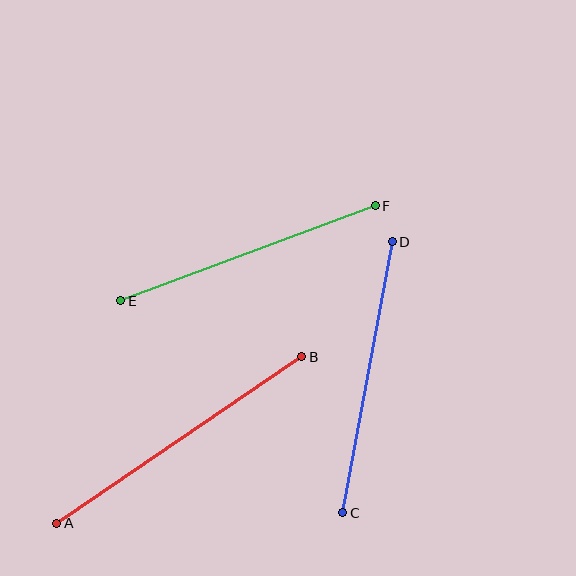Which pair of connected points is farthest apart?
Points A and B are farthest apart.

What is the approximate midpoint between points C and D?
The midpoint is at approximately (368, 377) pixels.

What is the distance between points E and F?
The distance is approximately 271 pixels.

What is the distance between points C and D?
The distance is approximately 275 pixels.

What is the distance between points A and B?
The distance is approximately 297 pixels.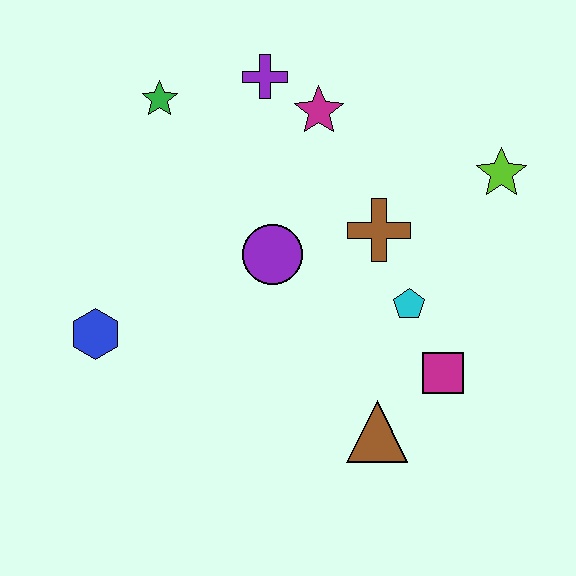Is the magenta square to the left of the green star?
No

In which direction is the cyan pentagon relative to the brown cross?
The cyan pentagon is below the brown cross.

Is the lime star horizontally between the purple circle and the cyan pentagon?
No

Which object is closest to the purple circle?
The brown cross is closest to the purple circle.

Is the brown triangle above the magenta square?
No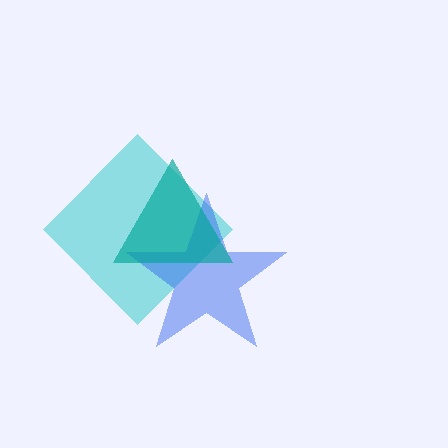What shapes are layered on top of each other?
The layered shapes are: a cyan diamond, a blue star, a teal triangle.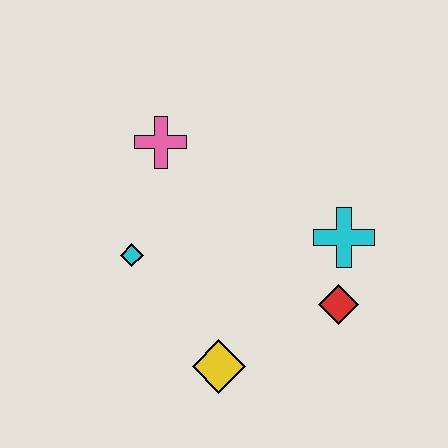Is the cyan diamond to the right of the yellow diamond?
No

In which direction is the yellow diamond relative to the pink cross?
The yellow diamond is below the pink cross.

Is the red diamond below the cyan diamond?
Yes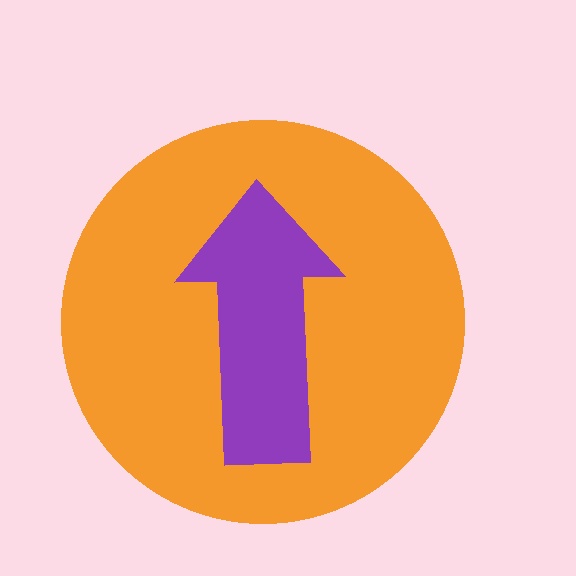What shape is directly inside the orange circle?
The purple arrow.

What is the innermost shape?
The purple arrow.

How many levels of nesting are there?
2.